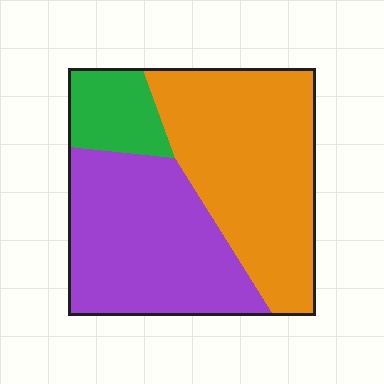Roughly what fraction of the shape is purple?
Purple takes up between a quarter and a half of the shape.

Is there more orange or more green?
Orange.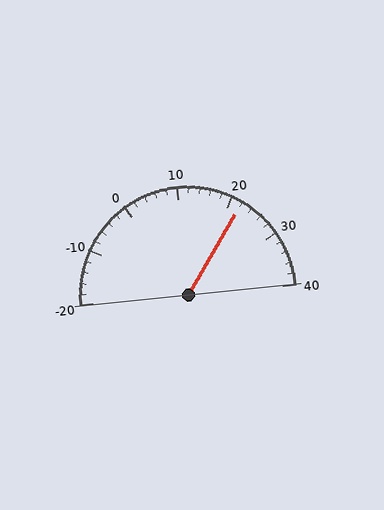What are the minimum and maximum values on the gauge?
The gauge ranges from -20 to 40.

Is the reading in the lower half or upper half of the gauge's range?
The reading is in the upper half of the range (-20 to 40).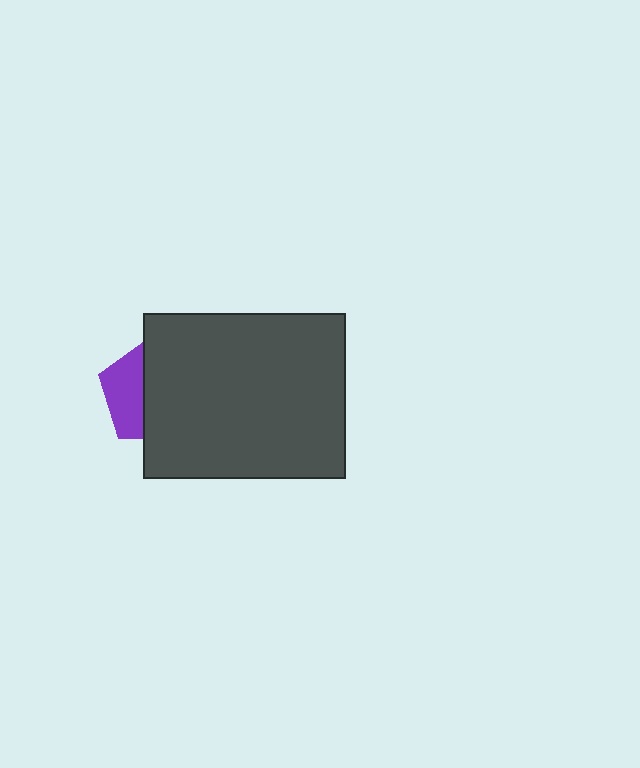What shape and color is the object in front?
The object in front is a dark gray rectangle.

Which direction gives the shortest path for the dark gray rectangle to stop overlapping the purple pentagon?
Moving right gives the shortest separation.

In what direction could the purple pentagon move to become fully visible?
The purple pentagon could move left. That would shift it out from behind the dark gray rectangle entirely.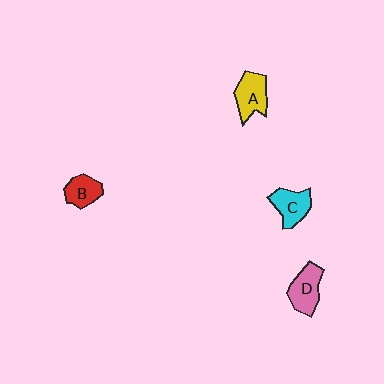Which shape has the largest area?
Shape D (pink).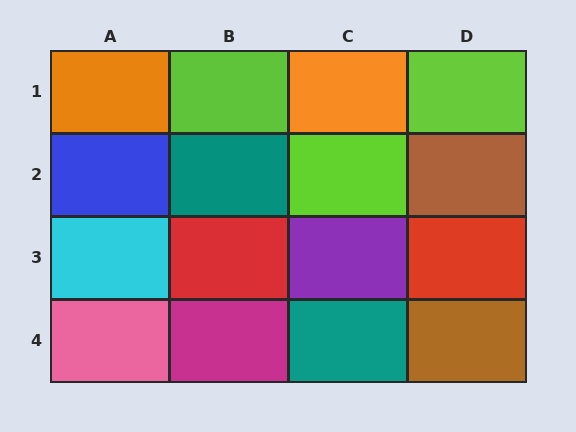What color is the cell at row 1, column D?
Lime.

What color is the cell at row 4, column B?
Magenta.